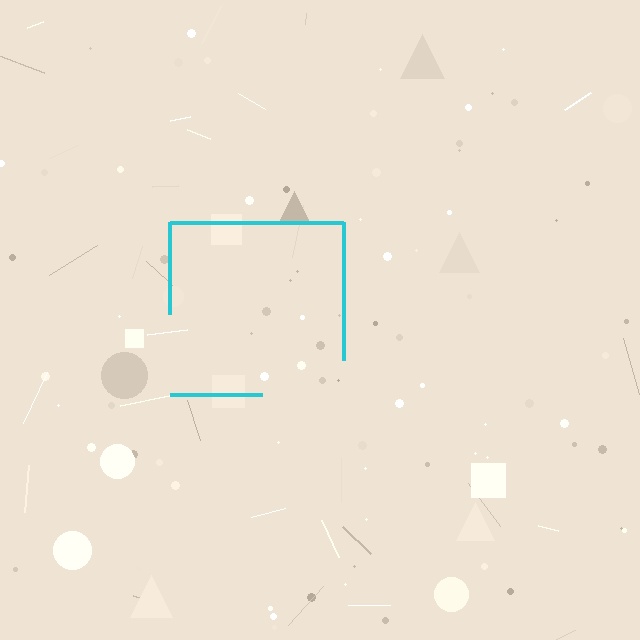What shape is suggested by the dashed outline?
The dashed outline suggests a square.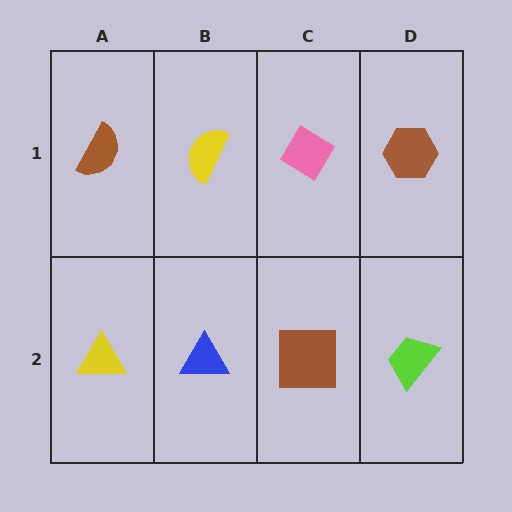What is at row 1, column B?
A yellow semicircle.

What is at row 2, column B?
A blue triangle.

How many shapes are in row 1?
4 shapes.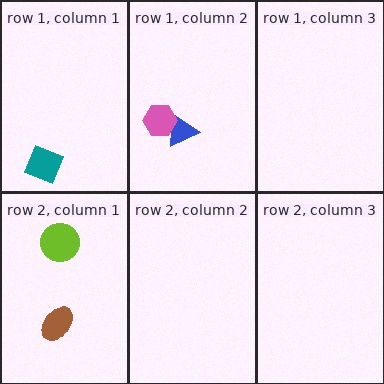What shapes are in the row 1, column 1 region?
The teal diamond.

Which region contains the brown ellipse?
The row 2, column 1 region.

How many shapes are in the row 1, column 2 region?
2.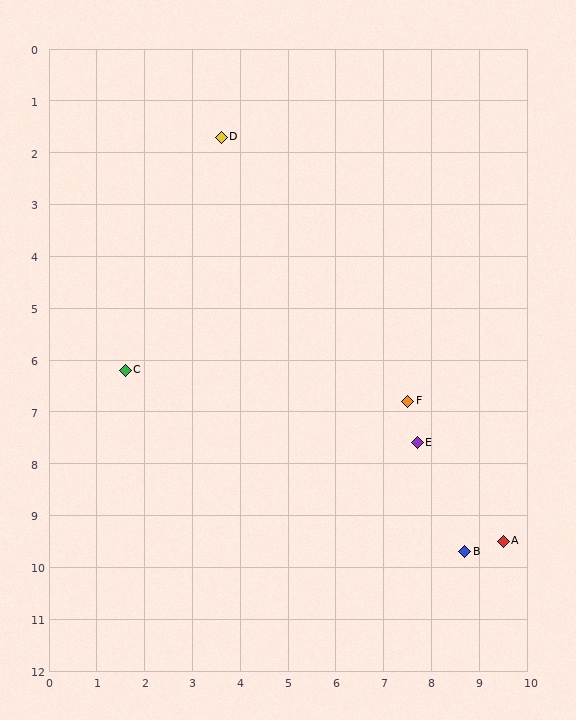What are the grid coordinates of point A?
Point A is at approximately (9.5, 9.5).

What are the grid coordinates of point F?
Point F is at approximately (7.5, 6.8).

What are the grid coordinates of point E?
Point E is at approximately (7.7, 7.6).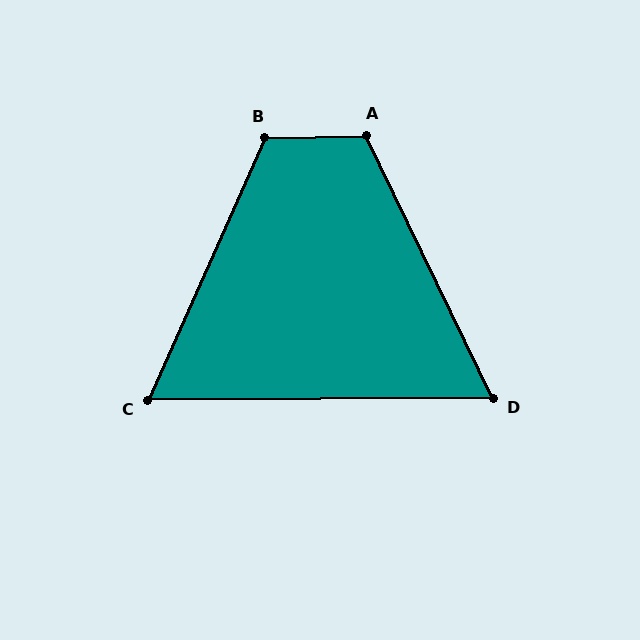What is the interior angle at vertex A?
Approximately 114 degrees (obtuse).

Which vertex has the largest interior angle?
B, at approximately 115 degrees.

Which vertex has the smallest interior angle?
D, at approximately 65 degrees.